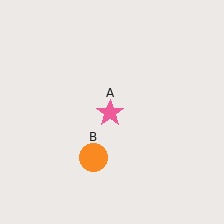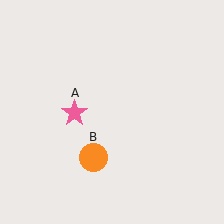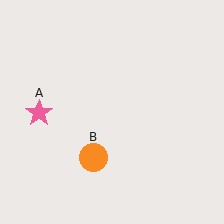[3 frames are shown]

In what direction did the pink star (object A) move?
The pink star (object A) moved left.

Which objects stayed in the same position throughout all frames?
Orange circle (object B) remained stationary.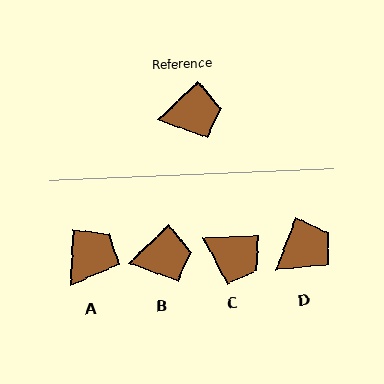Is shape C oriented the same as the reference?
No, it is off by about 42 degrees.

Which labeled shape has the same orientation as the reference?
B.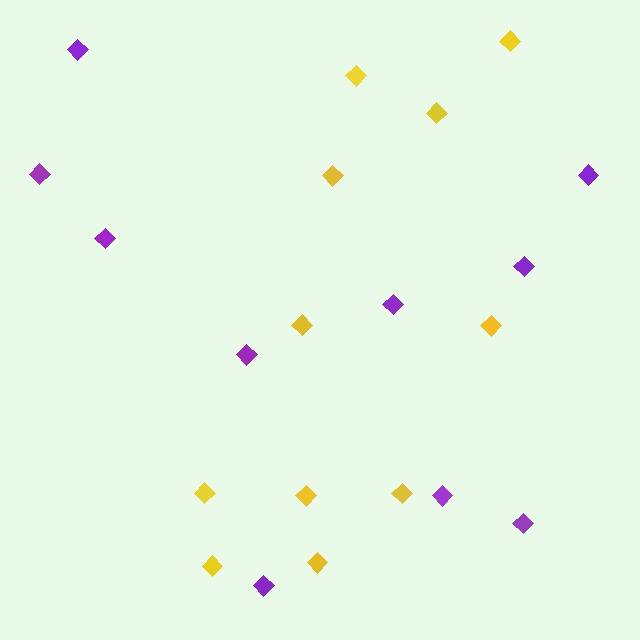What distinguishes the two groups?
There are 2 groups: one group of yellow diamonds (11) and one group of purple diamonds (10).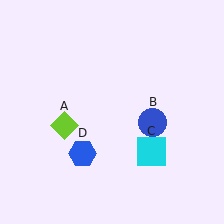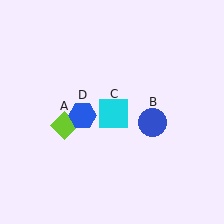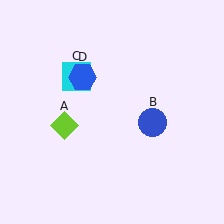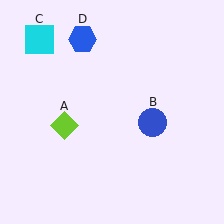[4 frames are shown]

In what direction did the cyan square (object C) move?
The cyan square (object C) moved up and to the left.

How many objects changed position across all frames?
2 objects changed position: cyan square (object C), blue hexagon (object D).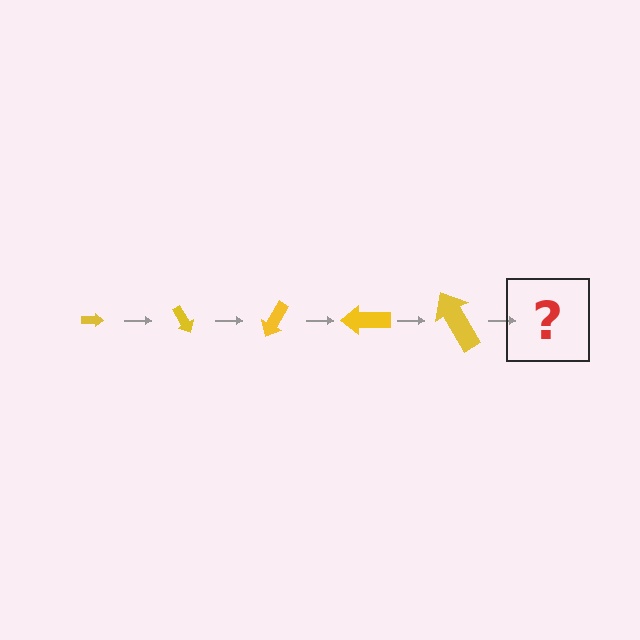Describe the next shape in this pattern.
It should be an arrow, larger than the previous one and rotated 300 degrees from the start.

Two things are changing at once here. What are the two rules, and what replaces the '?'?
The two rules are that the arrow grows larger each step and it rotates 60 degrees each step. The '?' should be an arrow, larger than the previous one and rotated 300 degrees from the start.